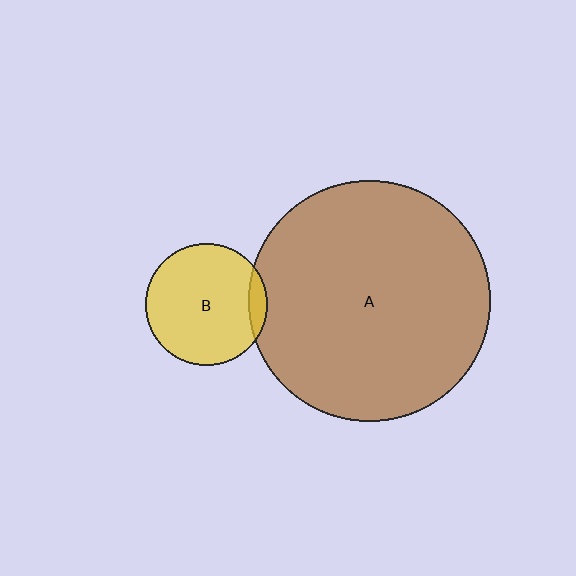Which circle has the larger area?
Circle A (brown).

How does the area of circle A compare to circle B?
Approximately 3.9 times.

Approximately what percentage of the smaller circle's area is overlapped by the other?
Approximately 10%.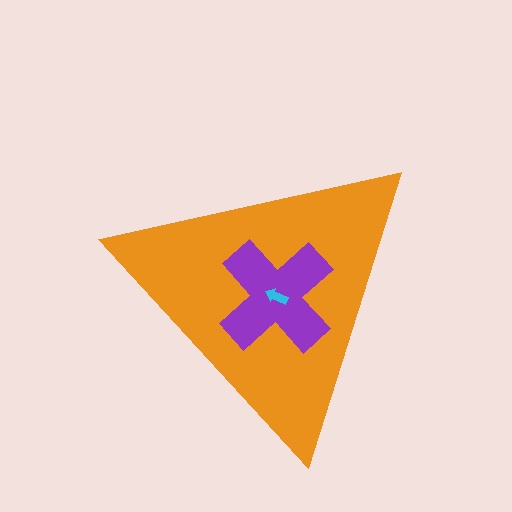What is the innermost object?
The cyan arrow.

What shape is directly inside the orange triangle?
The purple cross.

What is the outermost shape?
The orange triangle.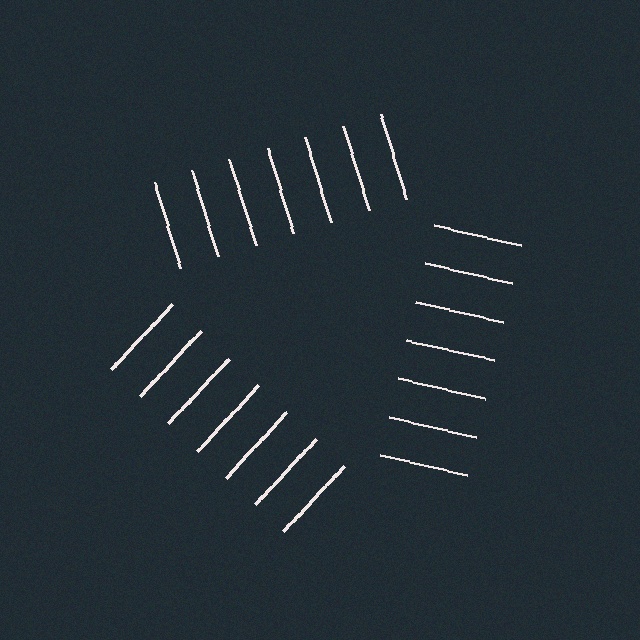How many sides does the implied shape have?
3 sides — the line-ends trace a triangle.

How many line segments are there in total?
21 — 7 along each of the 3 edges.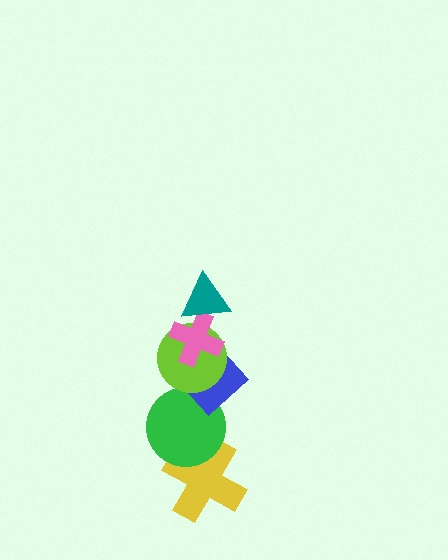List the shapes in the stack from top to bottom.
From top to bottom: the teal triangle, the pink cross, the lime circle, the blue diamond, the green circle, the yellow cross.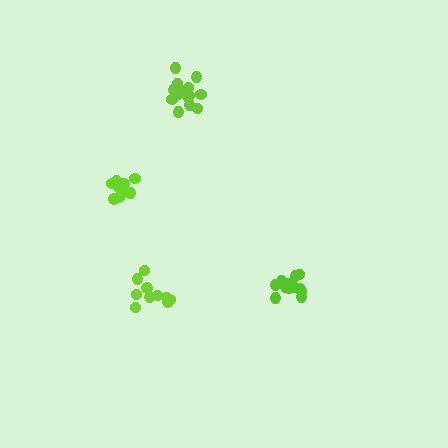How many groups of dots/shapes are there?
There are 4 groups.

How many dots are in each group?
Group 1: 11 dots, Group 2: 15 dots, Group 3: 10 dots, Group 4: 14 dots (50 total).